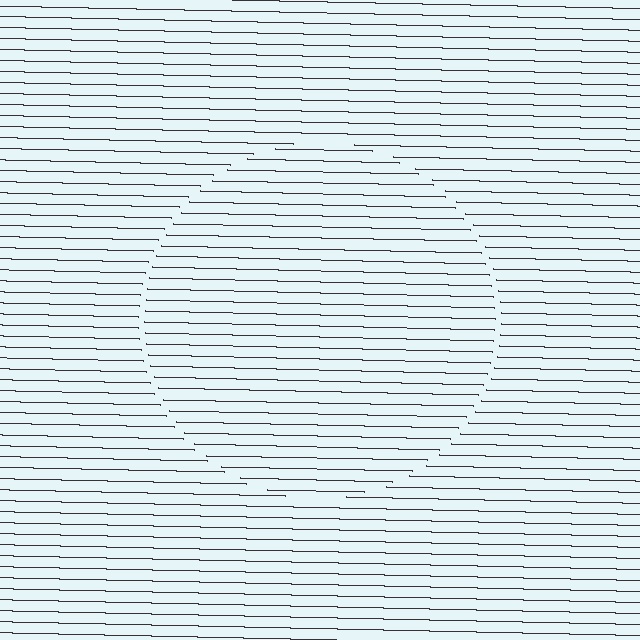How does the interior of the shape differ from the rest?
The interior of the shape contains the same grating, shifted by half a period — the contour is defined by the phase discontinuity where line-ends from the inner and outer gratings abut.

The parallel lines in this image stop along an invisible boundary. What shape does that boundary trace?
An illusory circle. The interior of the shape contains the same grating, shifted by half a period — the contour is defined by the phase discontinuity where line-ends from the inner and outer gratings abut.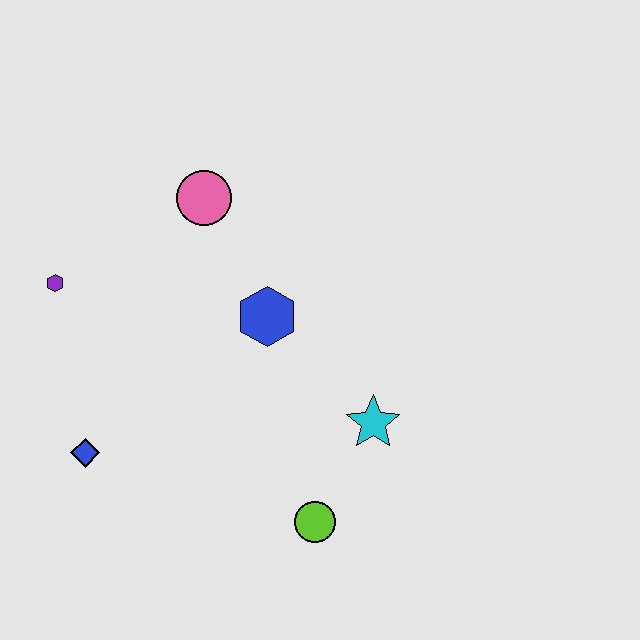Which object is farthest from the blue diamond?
The cyan star is farthest from the blue diamond.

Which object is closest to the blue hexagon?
The pink circle is closest to the blue hexagon.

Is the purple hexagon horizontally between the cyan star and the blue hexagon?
No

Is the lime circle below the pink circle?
Yes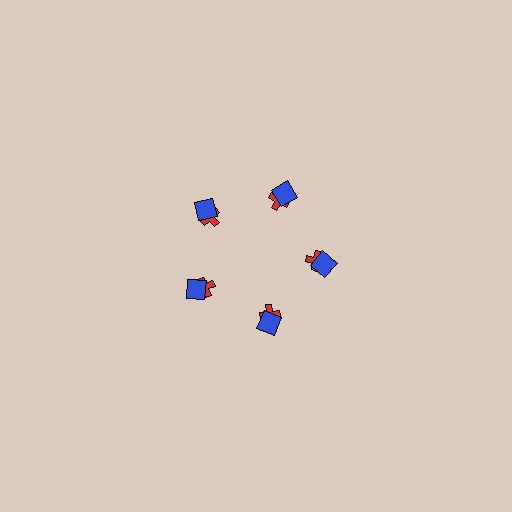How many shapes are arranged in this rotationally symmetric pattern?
There are 10 shapes, arranged in 5 groups of 2.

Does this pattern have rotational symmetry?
Yes, this pattern has 5-fold rotational symmetry. It looks the same after rotating 72 degrees around the center.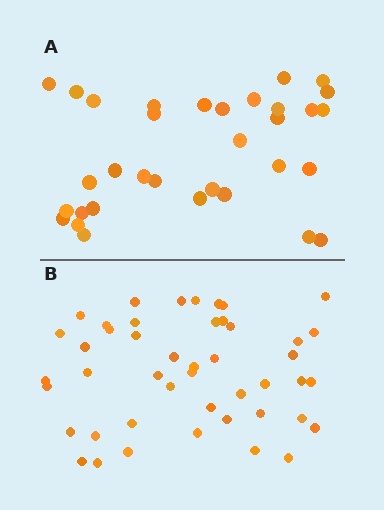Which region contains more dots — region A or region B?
Region B (the bottom region) has more dots.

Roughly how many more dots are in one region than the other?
Region B has approximately 15 more dots than region A.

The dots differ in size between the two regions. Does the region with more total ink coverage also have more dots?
No. Region A has more total ink coverage because its dots are larger, but region B actually contains more individual dots. Total area can be misleading — the number of items is what matters here.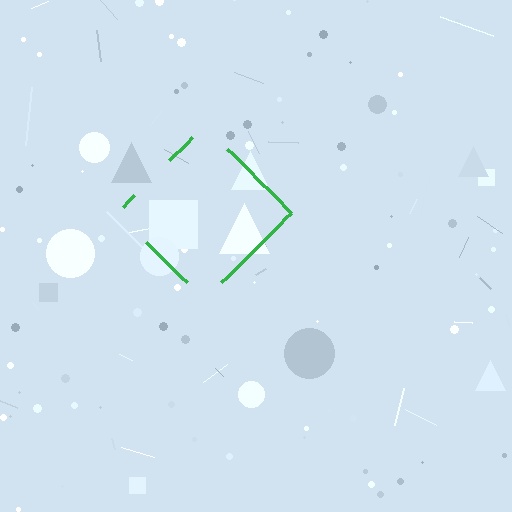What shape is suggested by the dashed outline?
The dashed outline suggests a diamond.